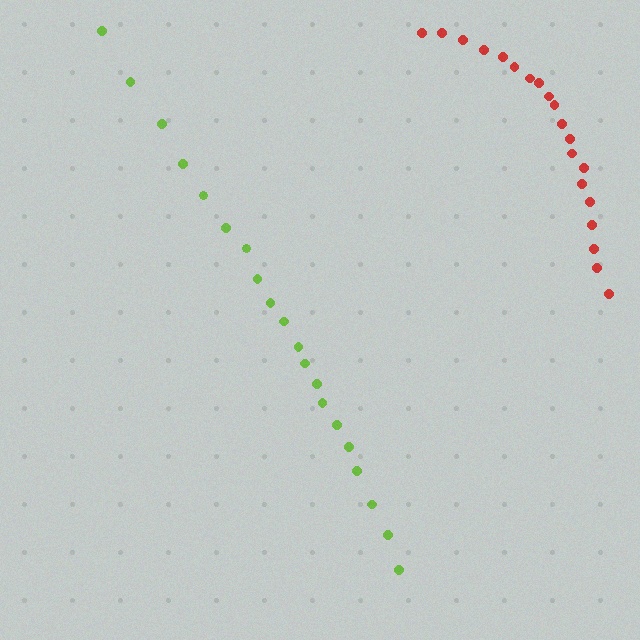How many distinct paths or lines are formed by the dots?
There are 2 distinct paths.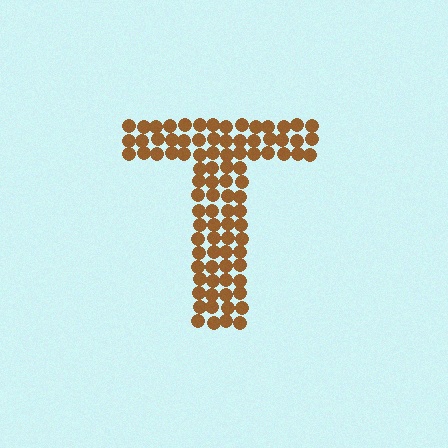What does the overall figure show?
The overall figure shows the letter T.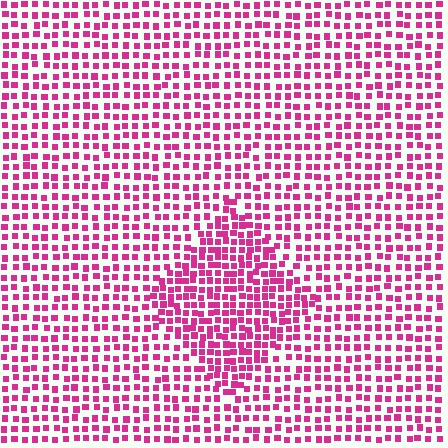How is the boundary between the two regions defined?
The boundary is defined by a change in element density (approximately 1.6x ratio). All elements are the same color, size, and shape.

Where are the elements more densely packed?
The elements are more densely packed inside the diamond boundary.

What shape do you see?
I see a diamond.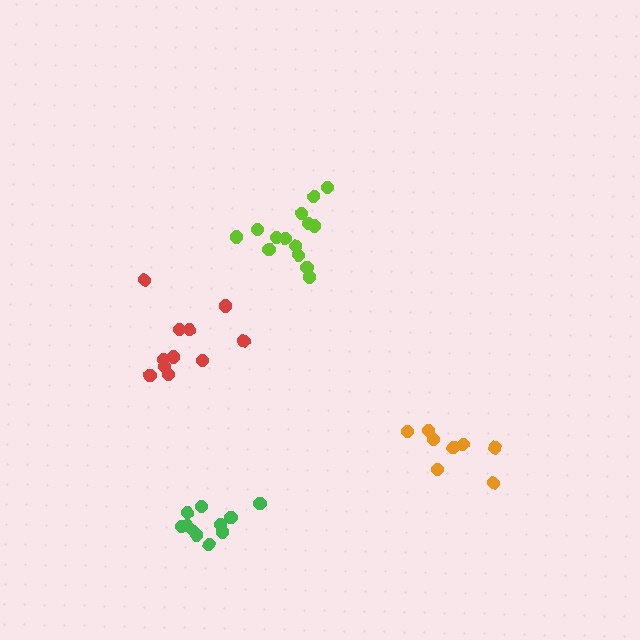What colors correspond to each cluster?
The clusters are colored: orange, red, lime, green.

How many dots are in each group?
Group 1: 8 dots, Group 2: 11 dots, Group 3: 14 dots, Group 4: 11 dots (44 total).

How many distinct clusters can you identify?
There are 4 distinct clusters.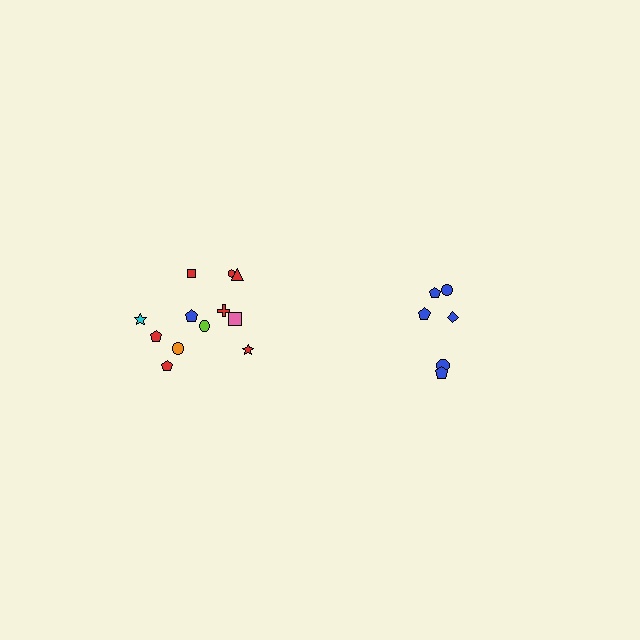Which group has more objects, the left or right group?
The left group.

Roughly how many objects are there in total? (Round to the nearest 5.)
Roughly 20 objects in total.